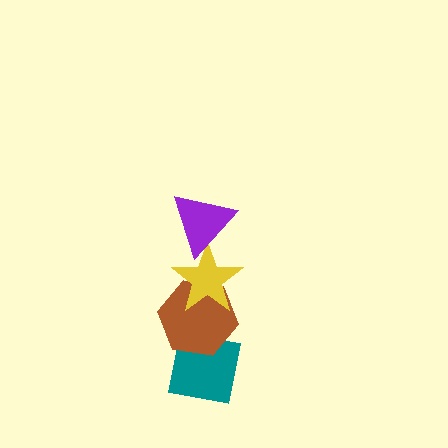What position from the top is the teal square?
The teal square is 4th from the top.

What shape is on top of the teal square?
The brown hexagon is on top of the teal square.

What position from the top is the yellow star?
The yellow star is 2nd from the top.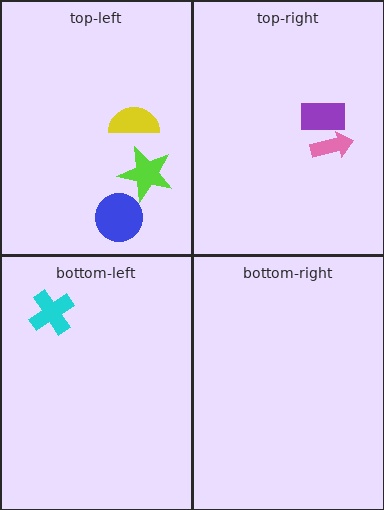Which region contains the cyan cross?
The bottom-left region.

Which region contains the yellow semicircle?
The top-left region.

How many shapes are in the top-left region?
3.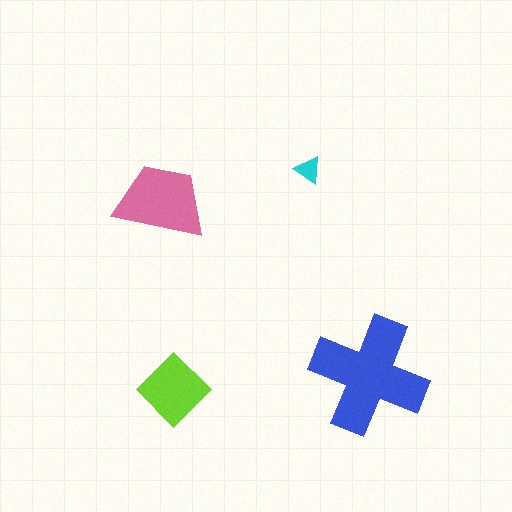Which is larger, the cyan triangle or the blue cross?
The blue cross.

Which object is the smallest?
The cyan triangle.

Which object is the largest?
The blue cross.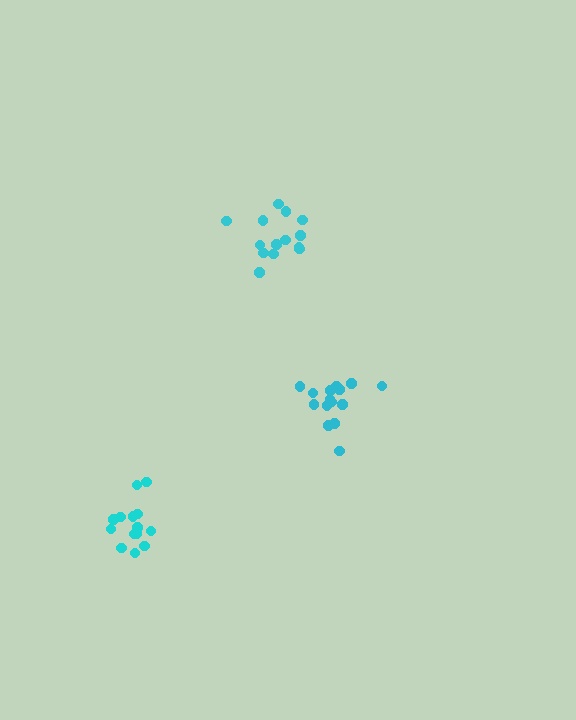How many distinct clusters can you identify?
There are 3 distinct clusters.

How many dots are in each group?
Group 1: 14 dots, Group 2: 15 dots, Group 3: 14 dots (43 total).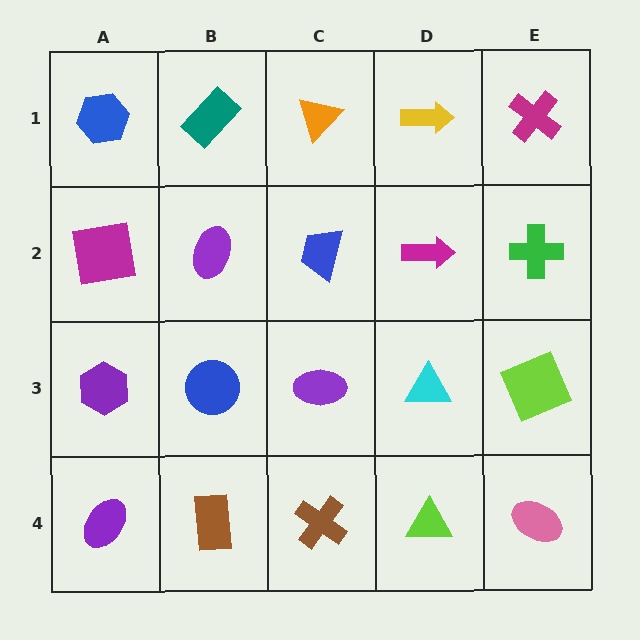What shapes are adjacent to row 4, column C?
A purple ellipse (row 3, column C), a brown rectangle (row 4, column B), a lime triangle (row 4, column D).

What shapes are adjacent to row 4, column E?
A lime square (row 3, column E), a lime triangle (row 4, column D).